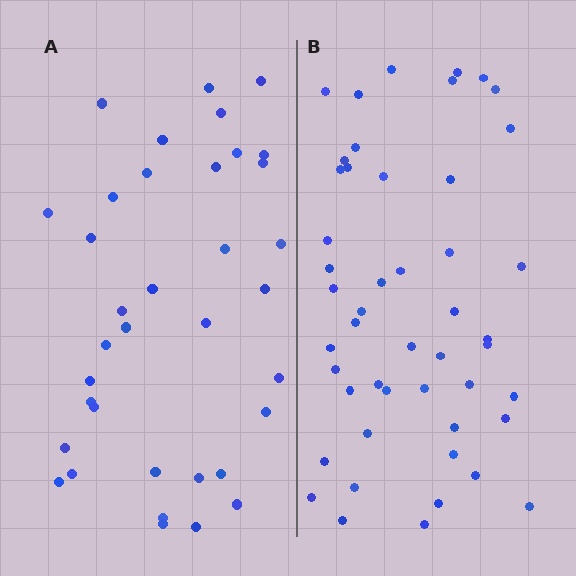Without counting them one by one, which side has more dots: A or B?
Region B (the right region) has more dots.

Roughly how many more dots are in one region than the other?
Region B has roughly 12 or so more dots than region A.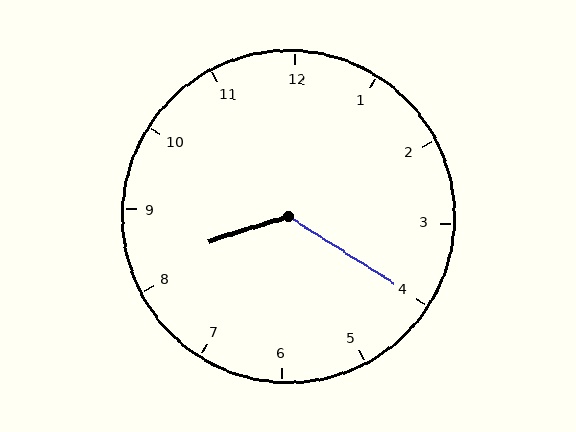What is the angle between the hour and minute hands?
Approximately 130 degrees.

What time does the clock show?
8:20.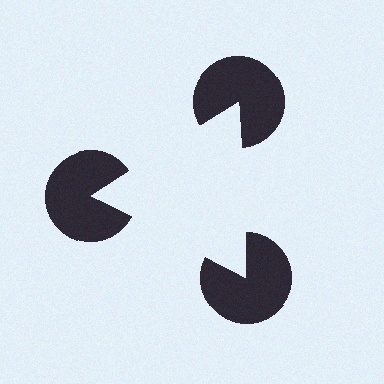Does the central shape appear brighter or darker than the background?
It typically appears slightly brighter than the background, even though no actual brightness change is drawn.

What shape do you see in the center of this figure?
An illusory triangle — its edges are inferred from the aligned wedge cuts in the pac-man discs, not physically drawn.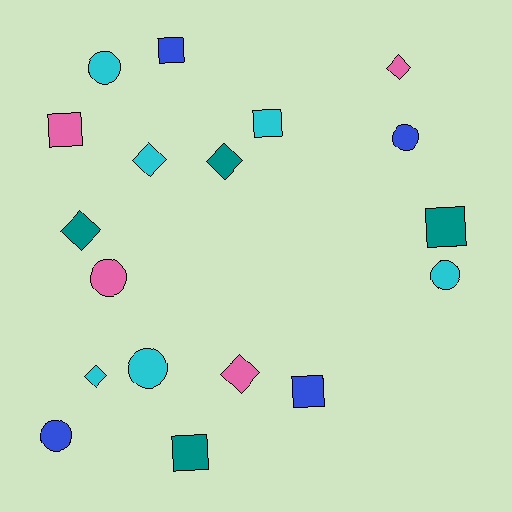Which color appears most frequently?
Cyan, with 6 objects.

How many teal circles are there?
There are no teal circles.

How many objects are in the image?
There are 18 objects.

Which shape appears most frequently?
Circle, with 6 objects.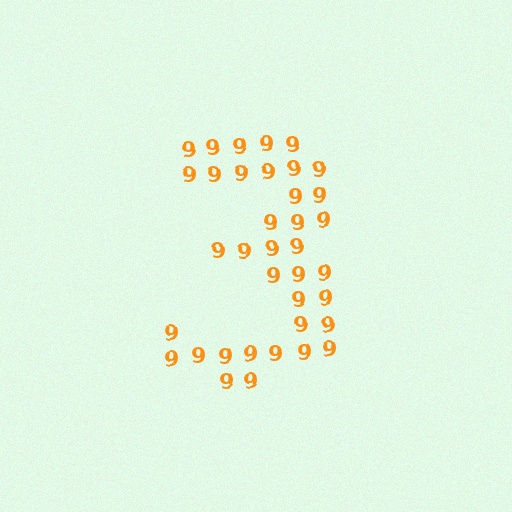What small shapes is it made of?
It is made of small digit 9's.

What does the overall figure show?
The overall figure shows the digit 3.